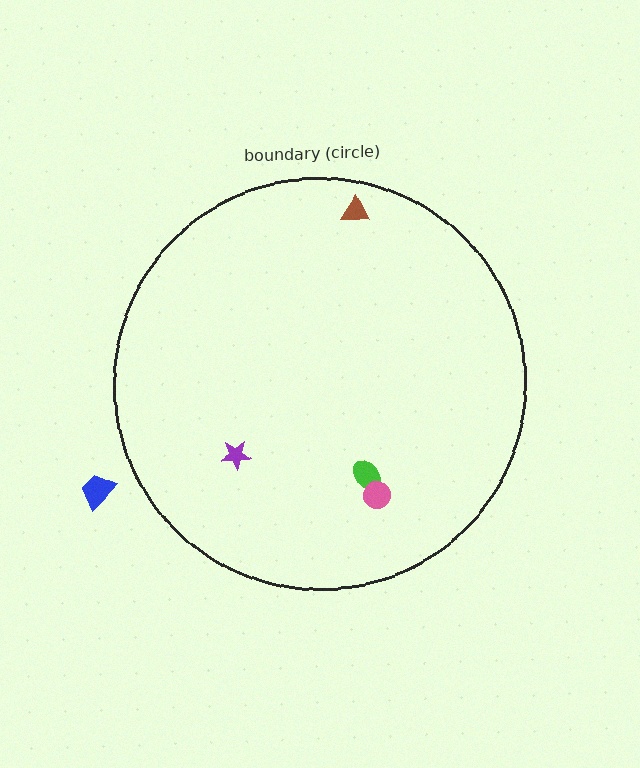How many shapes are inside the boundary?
4 inside, 1 outside.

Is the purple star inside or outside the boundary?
Inside.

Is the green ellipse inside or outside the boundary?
Inside.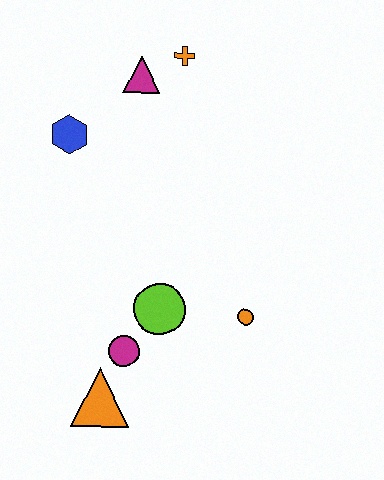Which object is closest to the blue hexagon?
The magenta triangle is closest to the blue hexagon.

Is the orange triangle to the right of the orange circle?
No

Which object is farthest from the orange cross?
The orange triangle is farthest from the orange cross.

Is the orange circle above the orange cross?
No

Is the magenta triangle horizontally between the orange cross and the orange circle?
No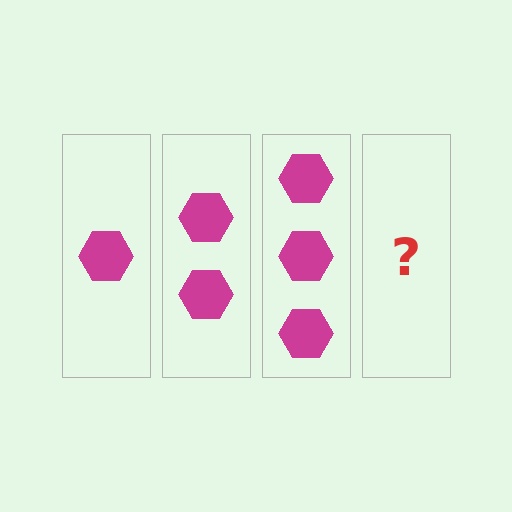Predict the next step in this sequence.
The next step is 4 hexagons.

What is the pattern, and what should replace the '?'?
The pattern is that each step adds one more hexagon. The '?' should be 4 hexagons.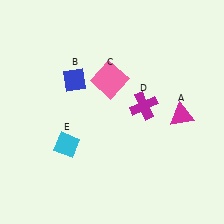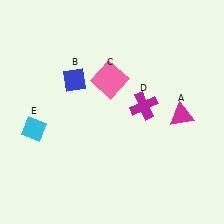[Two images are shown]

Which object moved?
The cyan diamond (E) moved left.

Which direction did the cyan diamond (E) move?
The cyan diamond (E) moved left.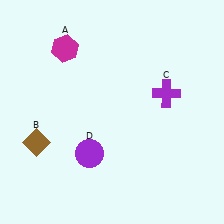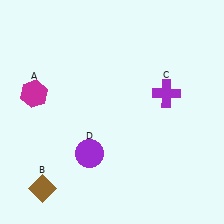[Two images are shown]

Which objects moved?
The objects that moved are: the magenta hexagon (A), the brown diamond (B).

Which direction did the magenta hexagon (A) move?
The magenta hexagon (A) moved down.